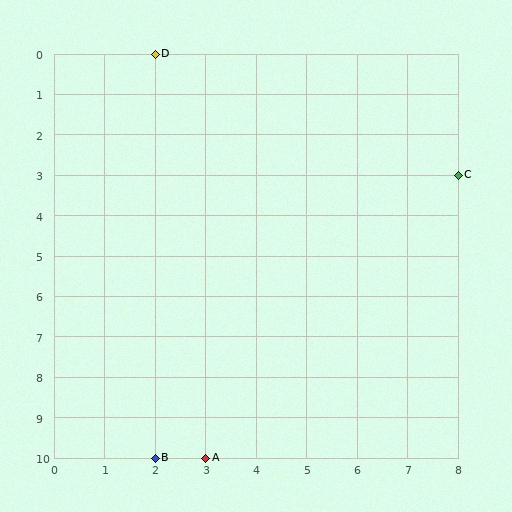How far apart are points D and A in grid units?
Points D and A are 1 column and 10 rows apart (about 10.0 grid units diagonally).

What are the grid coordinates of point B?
Point B is at grid coordinates (2, 10).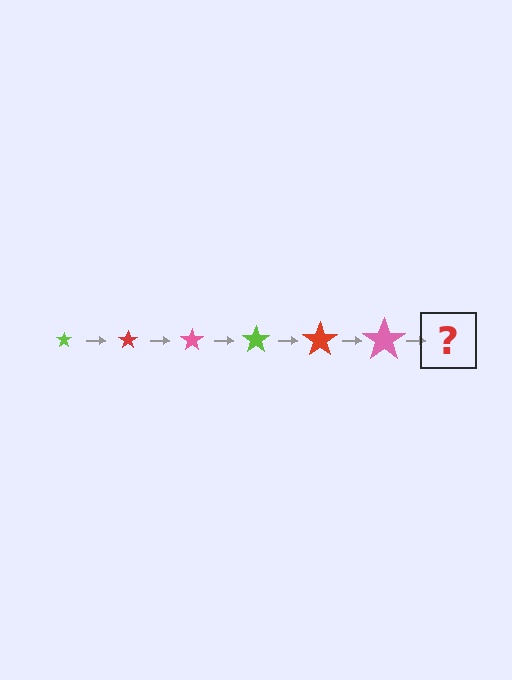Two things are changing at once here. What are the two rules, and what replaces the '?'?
The two rules are that the star grows larger each step and the color cycles through lime, red, and pink. The '?' should be a lime star, larger than the previous one.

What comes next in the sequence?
The next element should be a lime star, larger than the previous one.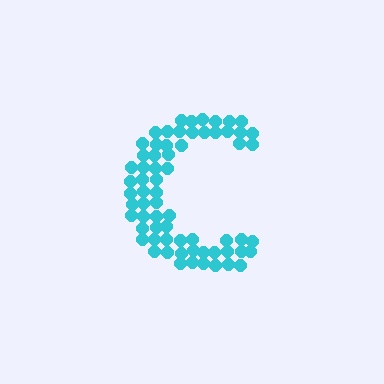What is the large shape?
The large shape is the letter C.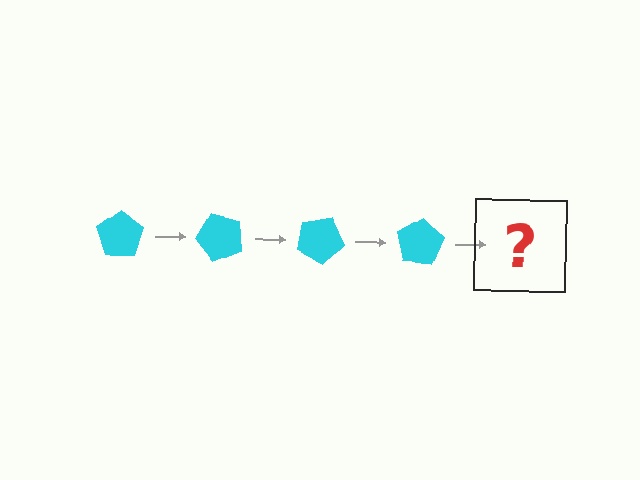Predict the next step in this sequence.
The next step is a cyan pentagon rotated 200 degrees.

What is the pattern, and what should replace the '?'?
The pattern is that the pentagon rotates 50 degrees each step. The '?' should be a cyan pentagon rotated 200 degrees.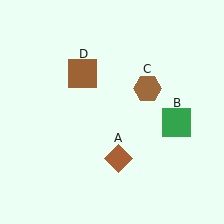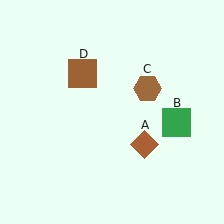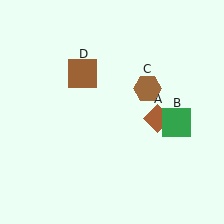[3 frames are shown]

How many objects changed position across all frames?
1 object changed position: brown diamond (object A).